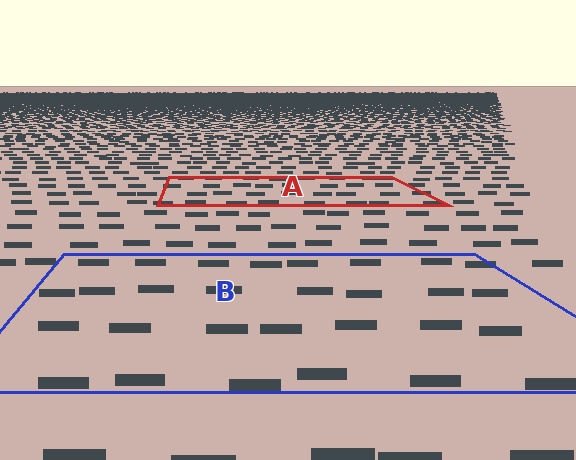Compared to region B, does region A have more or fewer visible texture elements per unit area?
Region A has more texture elements per unit area — they are packed more densely because it is farther away.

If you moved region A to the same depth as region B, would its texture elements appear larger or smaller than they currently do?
They would appear larger. At a closer depth, the same texture elements are projected at a bigger on-screen size.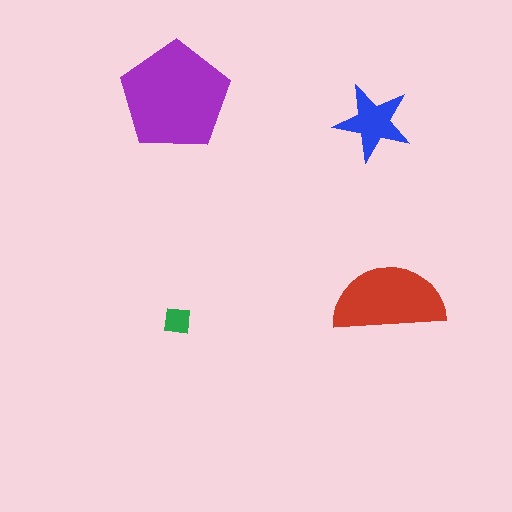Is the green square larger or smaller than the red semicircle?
Smaller.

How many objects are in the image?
There are 4 objects in the image.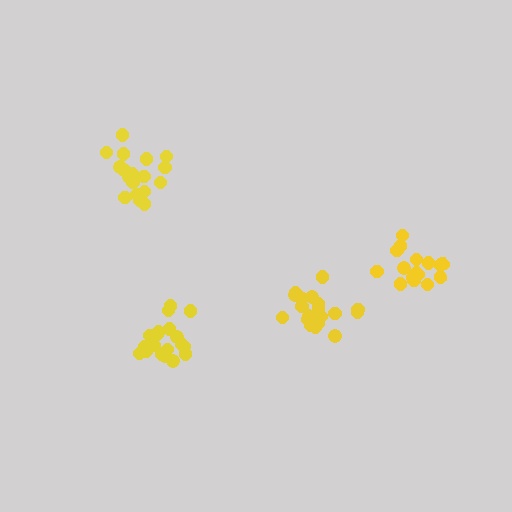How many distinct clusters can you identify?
There are 4 distinct clusters.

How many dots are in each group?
Group 1: 19 dots, Group 2: 16 dots, Group 3: 19 dots, Group 4: 18 dots (72 total).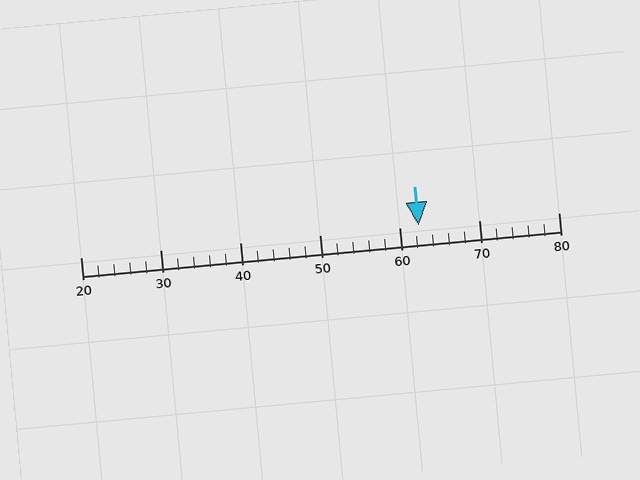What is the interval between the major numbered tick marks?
The major tick marks are spaced 10 units apart.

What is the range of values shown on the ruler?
The ruler shows values from 20 to 80.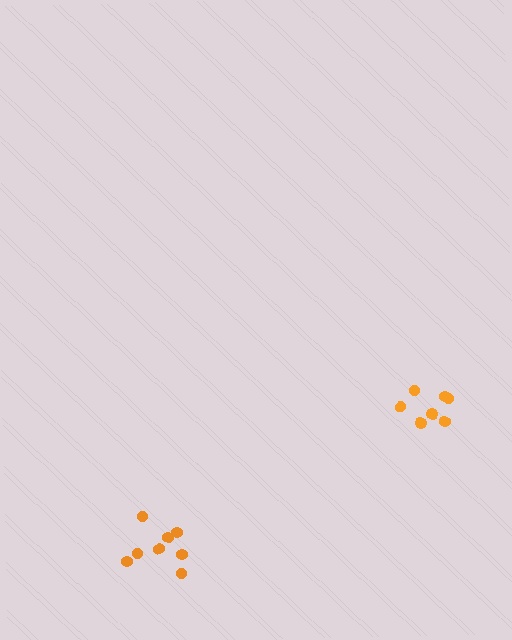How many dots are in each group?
Group 1: 8 dots, Group 2: 7 dots (15 total).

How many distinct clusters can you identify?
There are 2 distinct clusters.